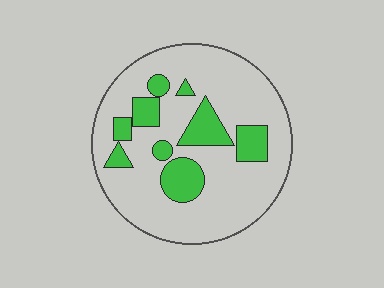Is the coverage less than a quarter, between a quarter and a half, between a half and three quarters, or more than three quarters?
Less than a quarter.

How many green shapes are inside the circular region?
9.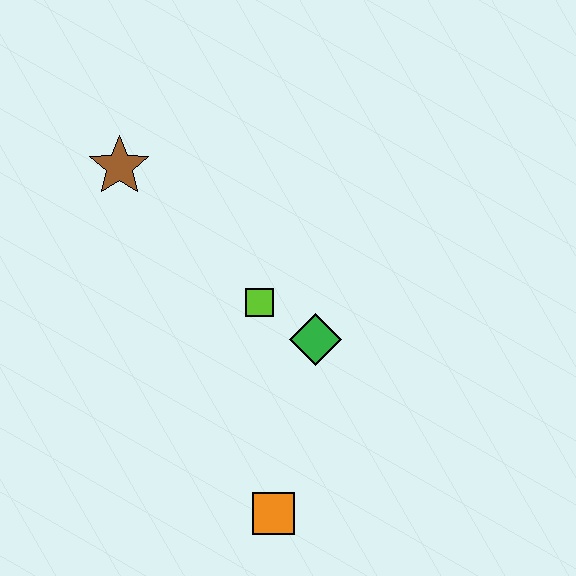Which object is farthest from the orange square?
The brown star is farthest from the orange square.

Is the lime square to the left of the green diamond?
Yes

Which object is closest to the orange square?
The green diamond is closest to the orange square.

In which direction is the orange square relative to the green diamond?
The orange square is below the green diamond.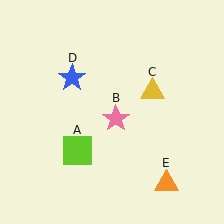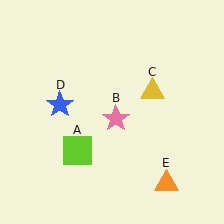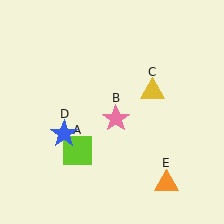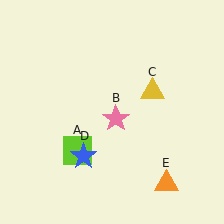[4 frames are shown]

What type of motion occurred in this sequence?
The blue star (object D) rotated counterclockwise around the center of the scene.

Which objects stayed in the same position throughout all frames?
Lime square (object A) and pink star (object B) and yellow triangle (object C) and orange triangle (object E) remained stationary.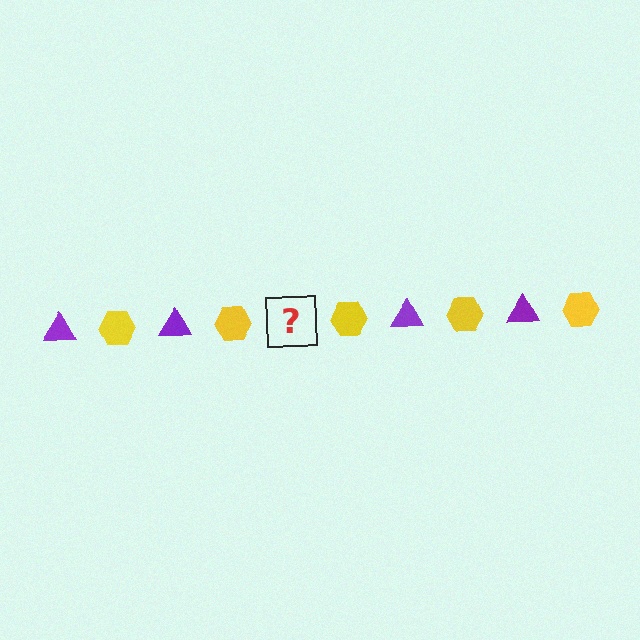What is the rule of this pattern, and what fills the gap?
The rule is that the pattern alternates between purple triangle and yellow hexagon. The gap should be filled with a purple triangle.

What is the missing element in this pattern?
The missing element is a purple triangle.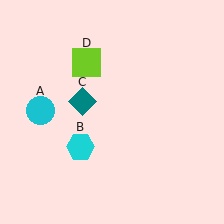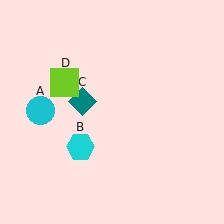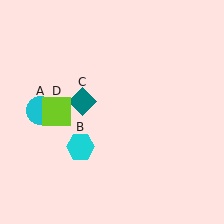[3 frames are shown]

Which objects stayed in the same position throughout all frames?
Cyan circle (object A) and cyan hexagon (object B) and teal diamond (object C) remained stationary.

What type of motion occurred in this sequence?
The lime square (object D) rotated counterclockwise around the center of the scene.